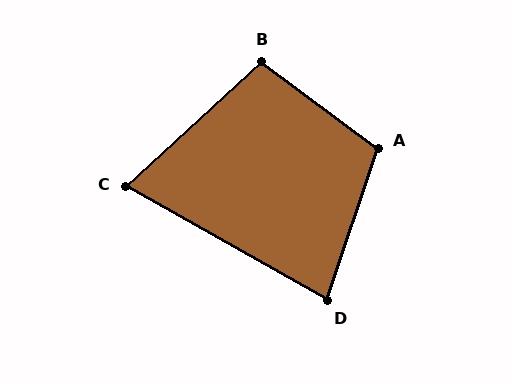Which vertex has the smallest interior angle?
C, at approximately 72 degrees.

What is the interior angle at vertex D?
Approximately 79 degrees (acute).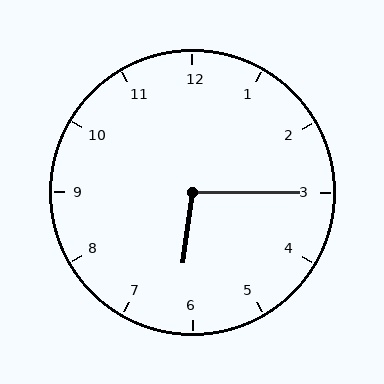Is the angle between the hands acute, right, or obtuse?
It is obtuse.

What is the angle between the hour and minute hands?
Approximately 98 degrees.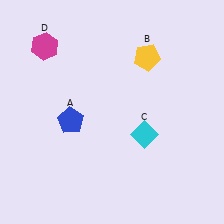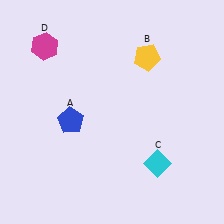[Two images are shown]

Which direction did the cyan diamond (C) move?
The cyan diamond (C) moved down.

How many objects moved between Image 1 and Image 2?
1 object moved between the two images.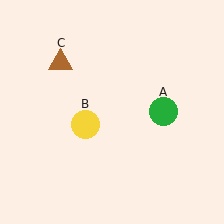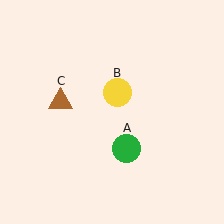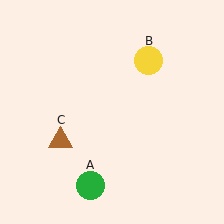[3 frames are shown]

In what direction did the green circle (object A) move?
The green circle (object A) moved down and to the left.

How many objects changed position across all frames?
3 objects changed position: green circle (object A), yellow circle (object B), brown triangle (object C).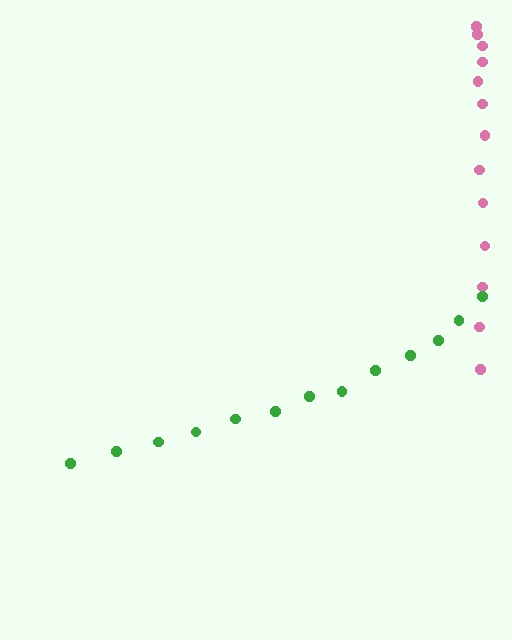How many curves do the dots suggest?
There are 2 distinct paths.